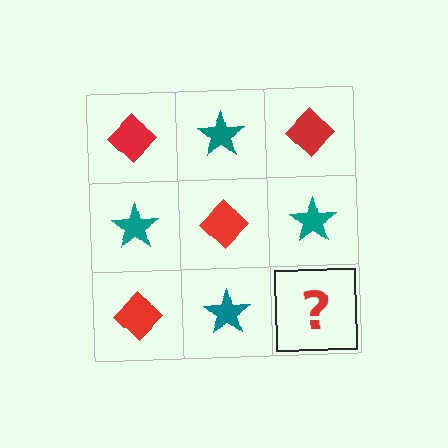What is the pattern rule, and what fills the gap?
The rule is that it alternates red diamond and teal star in a checkerboard pattern. The gap should be filled with a red diamond.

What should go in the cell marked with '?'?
The missing cell should contain a red diamond.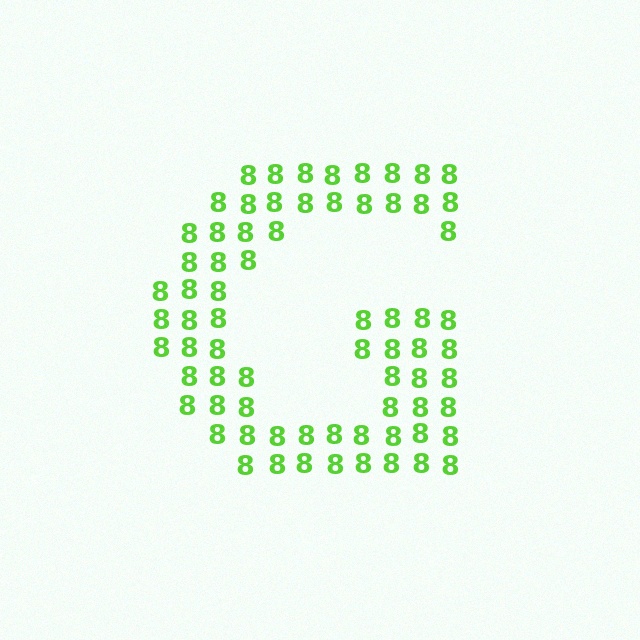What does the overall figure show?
The overall figure shows the letter G.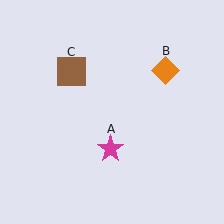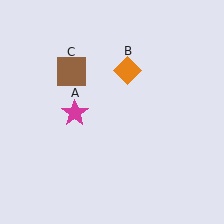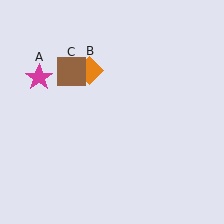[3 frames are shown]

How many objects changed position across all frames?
2 objects changed position: magenta star (object A), orange diamond (object B).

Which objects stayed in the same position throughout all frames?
Brown square (object C) remained stationary.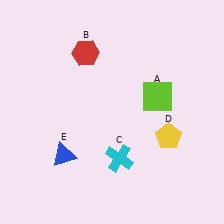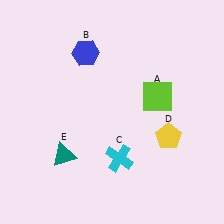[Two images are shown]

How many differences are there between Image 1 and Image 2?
There are 2 differences between the two images.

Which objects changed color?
B changed from red to blue. E changed from blue to teal.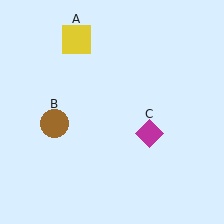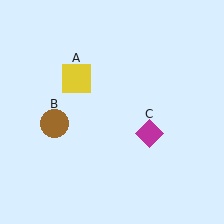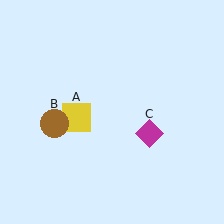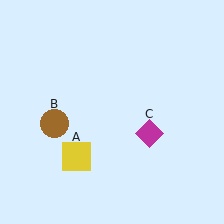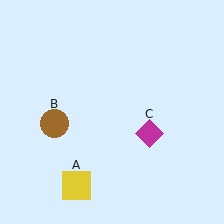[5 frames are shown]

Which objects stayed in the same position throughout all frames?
Brown circle (object B) and magenta diamond (object C) remained stationary.